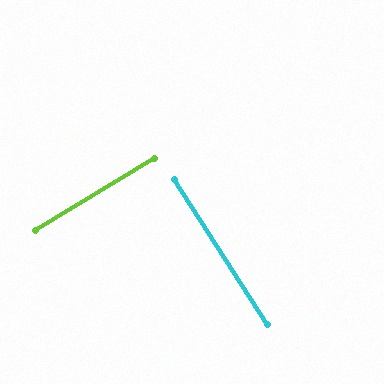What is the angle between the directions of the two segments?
Approximately 88 degrees.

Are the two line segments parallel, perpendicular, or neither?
Perpendicular — they meet at approximately 88°.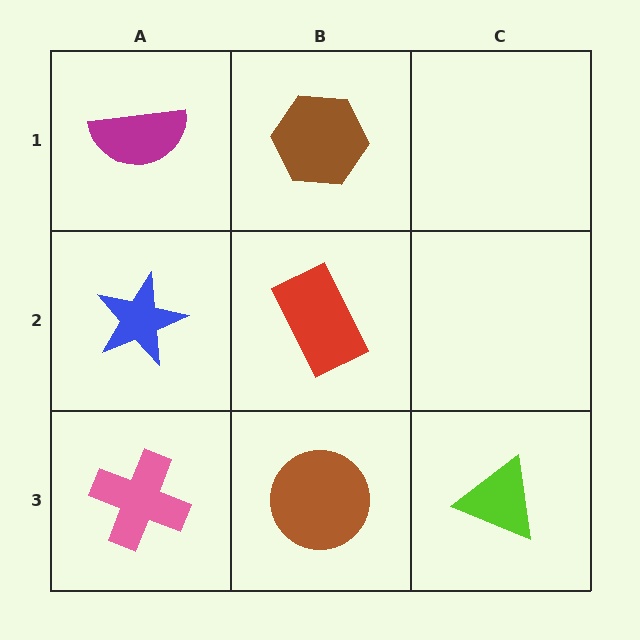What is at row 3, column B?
A brown circle.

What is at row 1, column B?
A brown hexagon.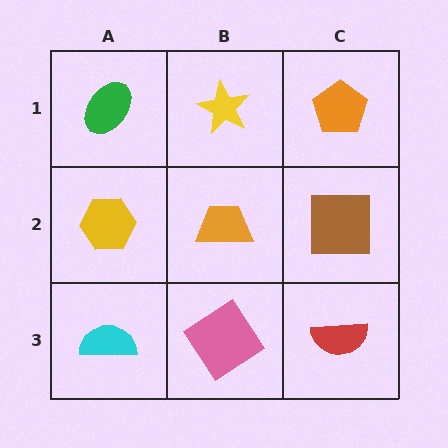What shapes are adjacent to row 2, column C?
An orange pentagon (row 1, column C), a red semicircle (row 3, column C), an orange trapezoid (row 2, column B).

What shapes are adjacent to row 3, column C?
A brown square (row 2, column C), a pink diamond (row 3, column B).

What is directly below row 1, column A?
A yellow hexagon.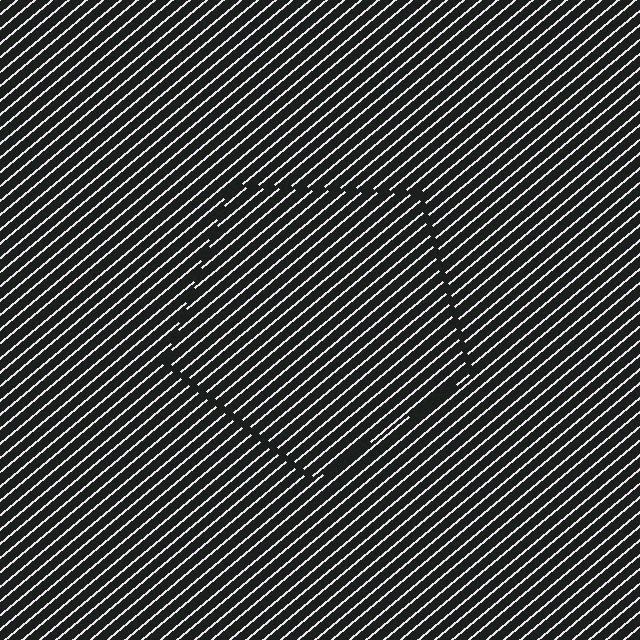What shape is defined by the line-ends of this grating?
An illusory pentagon. The interior of the shape contains the same grating, shifted by half a period — the contour is defined by the phase discontinuity where line-ends from the inner and outer gratings abut.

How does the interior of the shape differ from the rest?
The interior of the shape contains the same grating, shifted by half a period — the contour is defined by the phase discontinuity where line-ends from the inner and outer gratings abut.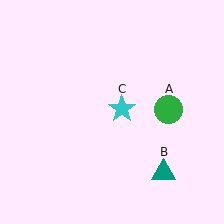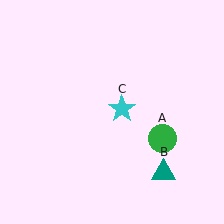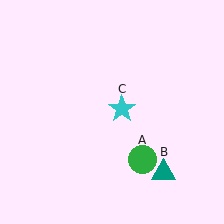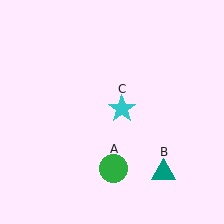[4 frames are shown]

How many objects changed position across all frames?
1 object changed position: green circle (object A).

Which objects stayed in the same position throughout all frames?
Teal triangle (object B) and cyan star (object C) remained stationary.